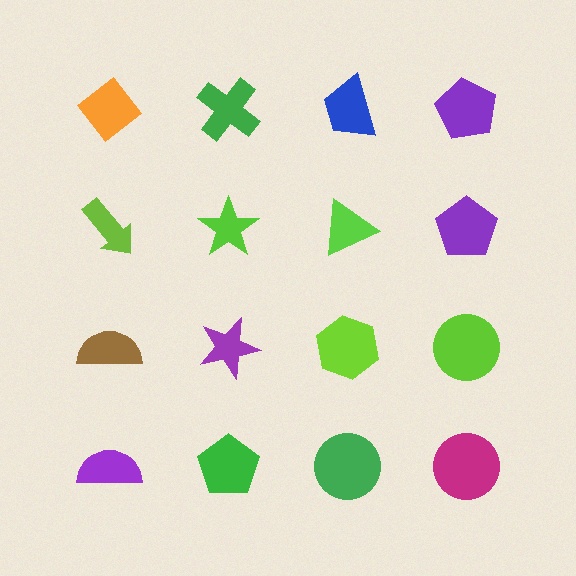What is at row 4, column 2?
A green pentagon.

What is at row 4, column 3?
A green circle.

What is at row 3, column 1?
A brown semicircle.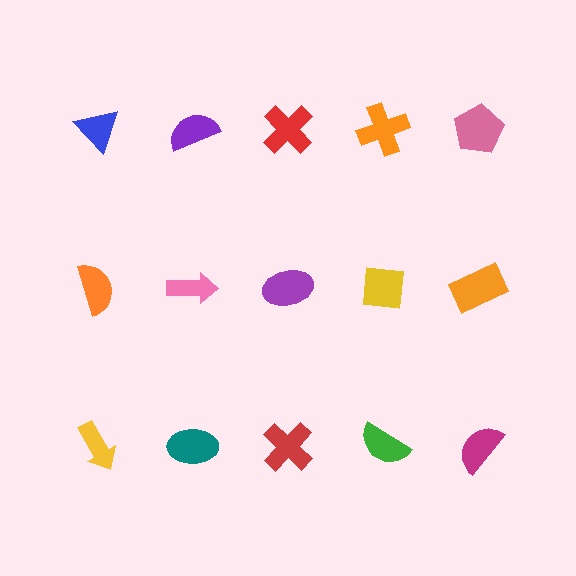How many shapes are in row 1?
5 shapes.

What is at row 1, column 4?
An orange cross.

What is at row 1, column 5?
A pink pentagon.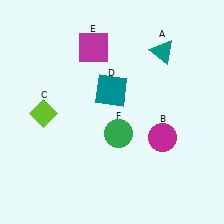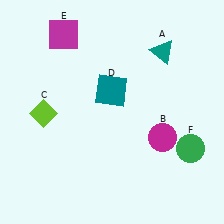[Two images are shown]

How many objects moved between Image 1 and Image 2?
2 objects moved between the two images.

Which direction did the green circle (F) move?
The green circle (F) moved right.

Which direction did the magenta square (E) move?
The magenta square (E) moved left.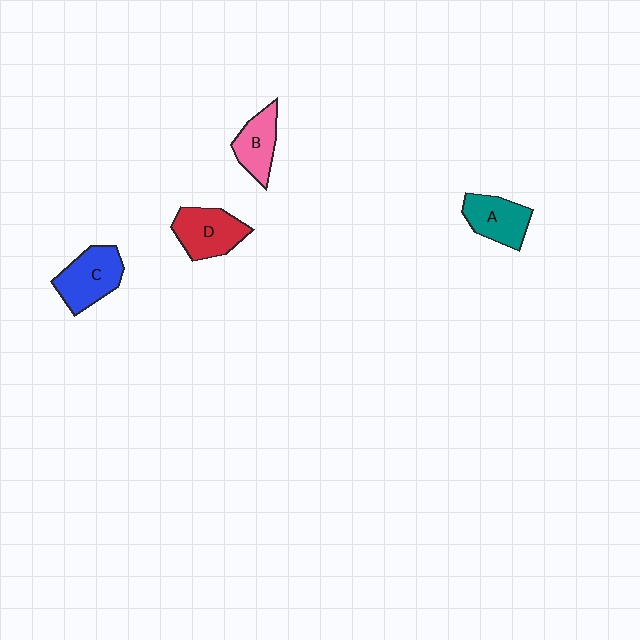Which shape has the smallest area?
Shape B (pink).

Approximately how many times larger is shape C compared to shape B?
Approximately 1.3 times.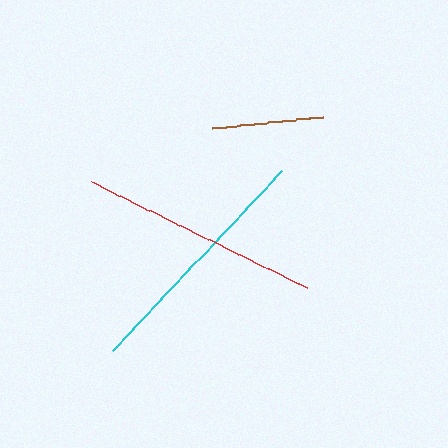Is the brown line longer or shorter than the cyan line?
The cyan line is longer than the brown line.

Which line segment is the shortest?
The brown line is the shortest at approximately 112 pixels.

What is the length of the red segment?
The red segment is approximately 240 pixels long.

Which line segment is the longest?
The cyan line is the longest at approximately 247 pixels.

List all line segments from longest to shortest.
From longest to shortest: cyan, red, brown.